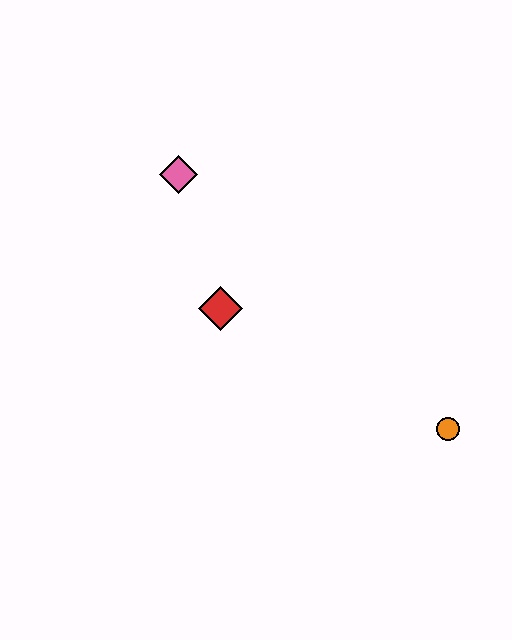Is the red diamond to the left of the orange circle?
Yes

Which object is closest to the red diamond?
The pink diamond is closest to the red diamond.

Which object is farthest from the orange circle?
The pink diamond is farthest from the orange circle.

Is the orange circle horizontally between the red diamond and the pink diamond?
No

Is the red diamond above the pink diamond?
No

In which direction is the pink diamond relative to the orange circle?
The pink diamond is to the left of the orange circle.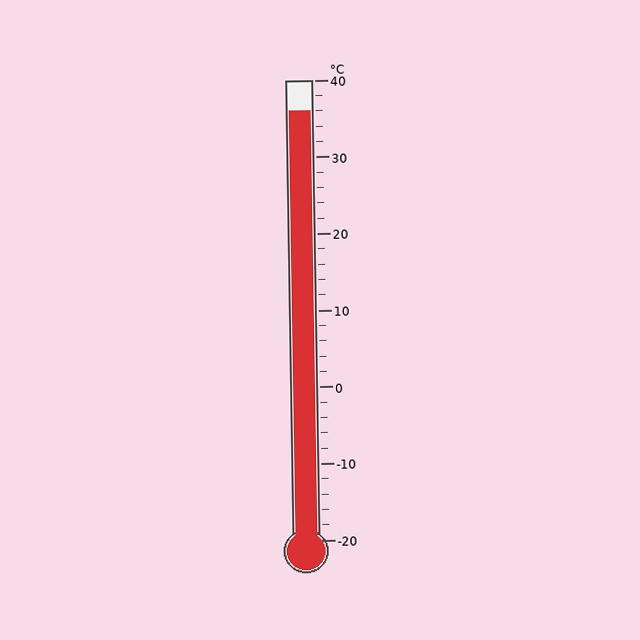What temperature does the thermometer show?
The thermometer shows approximately 36°C.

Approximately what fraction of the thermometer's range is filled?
The thermometer is filled to approximately 95% of its range.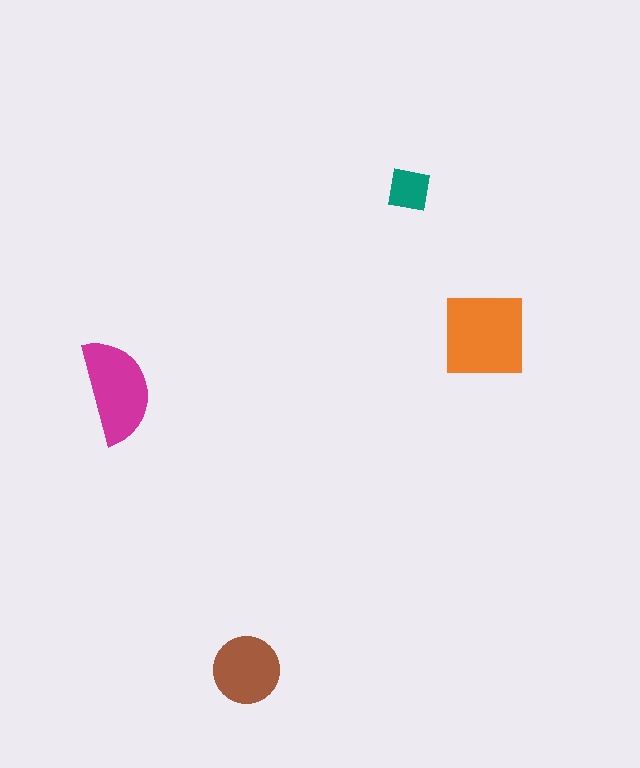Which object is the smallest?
The teal square.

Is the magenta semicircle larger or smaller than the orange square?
Smaller.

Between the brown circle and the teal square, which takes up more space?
The brown circle.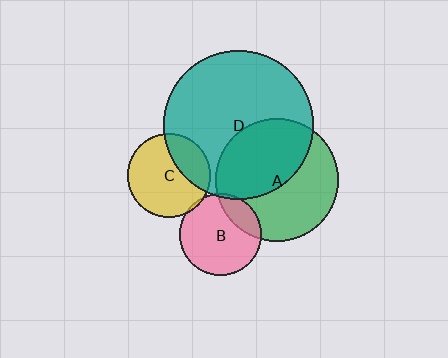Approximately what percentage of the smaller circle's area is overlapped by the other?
Approximately 5%.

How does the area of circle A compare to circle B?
Approximately 2.3 times.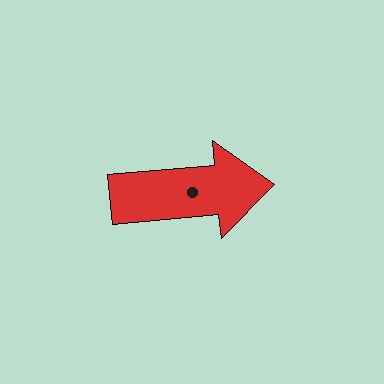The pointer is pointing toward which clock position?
Roughly 3 o'clock.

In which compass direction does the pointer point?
East.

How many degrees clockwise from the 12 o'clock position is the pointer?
Approximately 85 degrees.